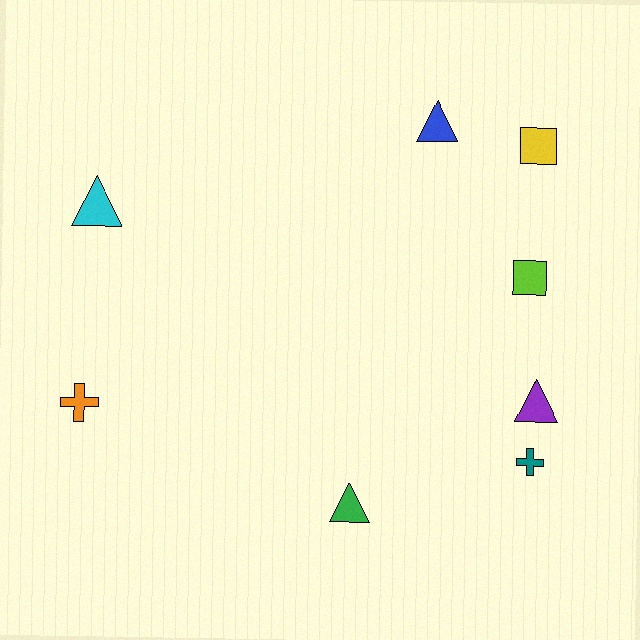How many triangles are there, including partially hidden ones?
There are 4 triangles.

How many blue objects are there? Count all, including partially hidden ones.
There is 1 blue object.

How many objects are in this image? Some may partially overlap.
There are 8 objects.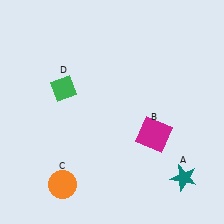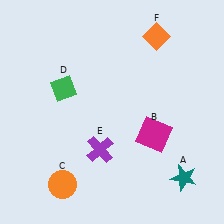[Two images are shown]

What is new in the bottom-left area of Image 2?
A purple cross (E) was added in the bottom-left area of Image 2.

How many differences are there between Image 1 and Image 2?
There are 2 differences between the two images.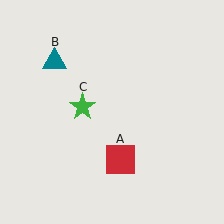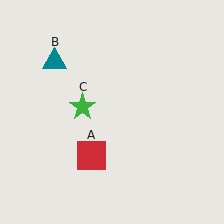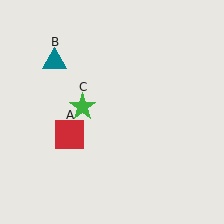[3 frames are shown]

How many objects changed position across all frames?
1 object changed position: red square (object A).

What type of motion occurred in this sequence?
The red square (object A) rotated clockwise around the center of the scene.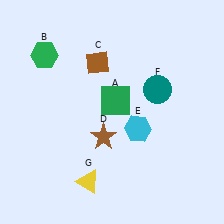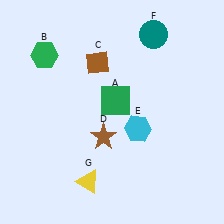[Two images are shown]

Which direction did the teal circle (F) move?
The teal circle (F) moved up.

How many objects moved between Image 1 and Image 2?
1 object moved between the two images.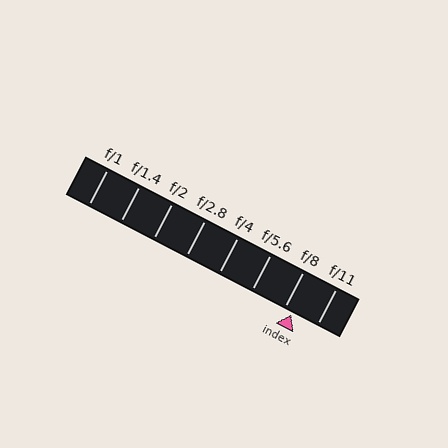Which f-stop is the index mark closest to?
The index mark is closest to f/8.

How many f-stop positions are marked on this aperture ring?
There are 8 f-stop positions marked.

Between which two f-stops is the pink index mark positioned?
The index mark is between f/8 and f/11.